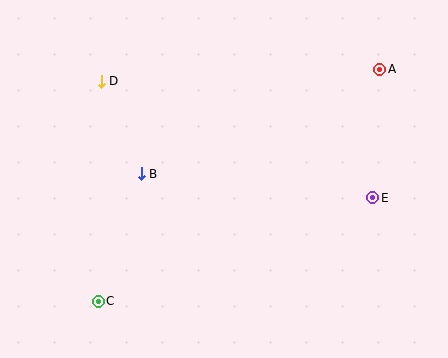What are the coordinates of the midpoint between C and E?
The midpoint between C and E is at (236, 249).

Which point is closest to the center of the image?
Point B at (141, 174) is closest to the center.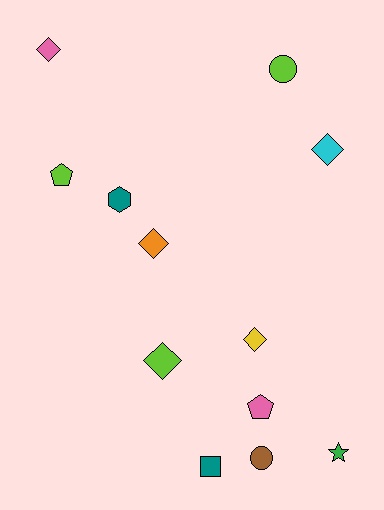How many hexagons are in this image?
There is 1 hexagon.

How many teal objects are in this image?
There are 2 teal objects.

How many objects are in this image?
There are 12 objects.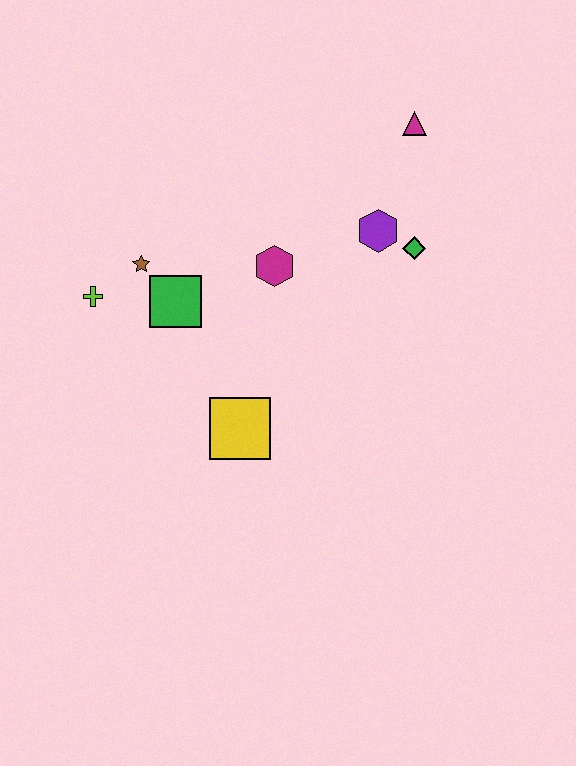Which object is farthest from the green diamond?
The lime cross is farthest from the green diamond.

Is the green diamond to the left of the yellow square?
No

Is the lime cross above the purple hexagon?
No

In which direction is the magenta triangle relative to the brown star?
The magenta triangle is to the right of the brown star.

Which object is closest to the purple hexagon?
The green diamond is closest to the purple hexagon.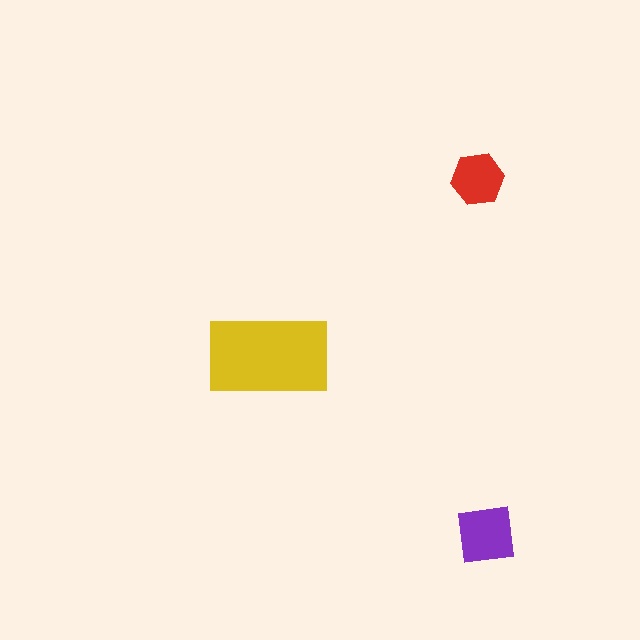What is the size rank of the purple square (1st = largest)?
2nd.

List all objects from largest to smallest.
The yellow rectangle, the purple square, the red hexagon.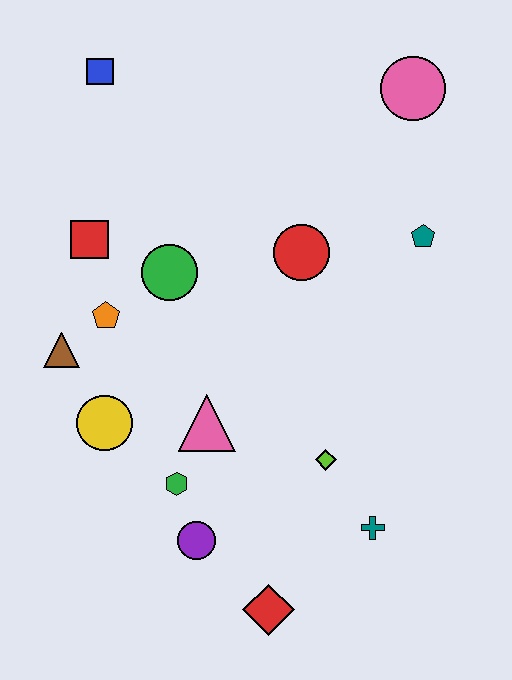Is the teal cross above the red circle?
No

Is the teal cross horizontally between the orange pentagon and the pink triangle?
No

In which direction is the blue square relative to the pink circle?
The blue square is to the left of the pink circle.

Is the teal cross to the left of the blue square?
No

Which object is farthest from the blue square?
The red diamond is farthest from the blue square.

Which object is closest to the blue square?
The red square is closest to the blue square.